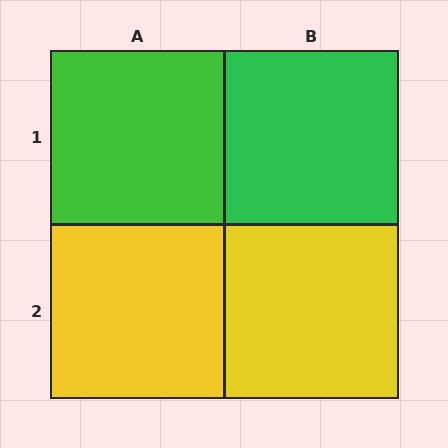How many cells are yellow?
2 cells are yellow.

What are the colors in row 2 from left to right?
Yellow, yellow.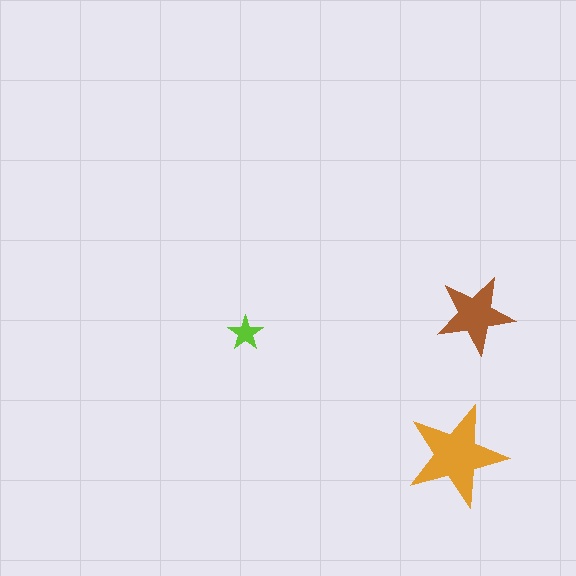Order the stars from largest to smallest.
the orange one, the brown one, the lime one.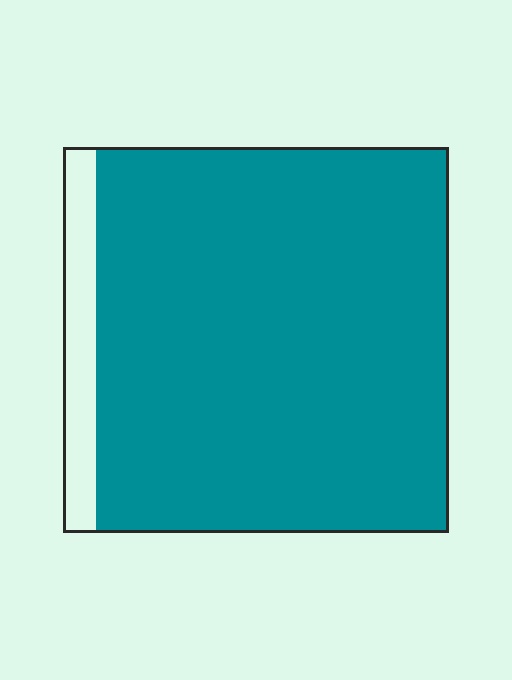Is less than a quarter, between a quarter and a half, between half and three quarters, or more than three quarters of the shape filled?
More than three quarters.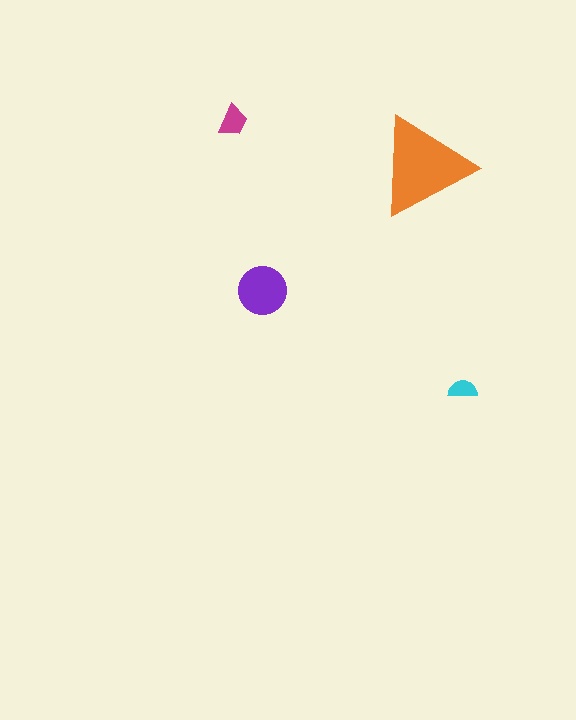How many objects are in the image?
There are 4 objects in the image.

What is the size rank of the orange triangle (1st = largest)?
1st.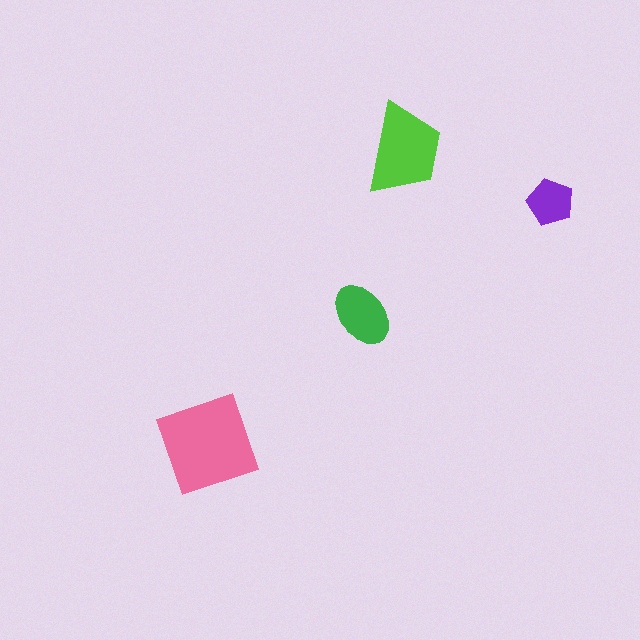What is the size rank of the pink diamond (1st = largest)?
1st.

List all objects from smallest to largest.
The purple pentagon, the green ellipse, the lime trapezoid, the pink diamond.